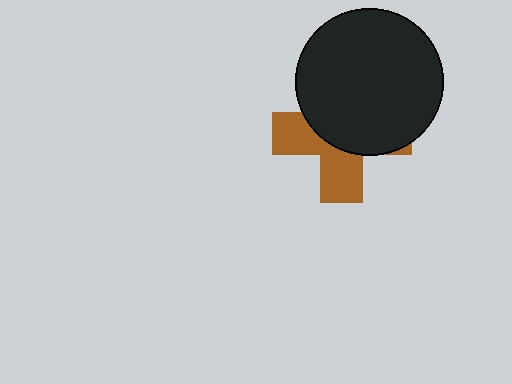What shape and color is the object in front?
The object in front is a black circle.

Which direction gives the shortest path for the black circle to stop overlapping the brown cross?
Moving up gives the shortest separation.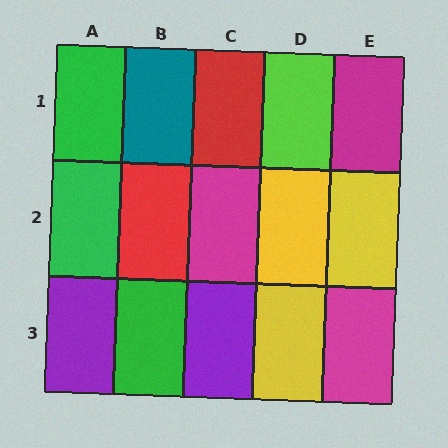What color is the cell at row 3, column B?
Green.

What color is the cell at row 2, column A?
Green.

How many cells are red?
2 cells are red.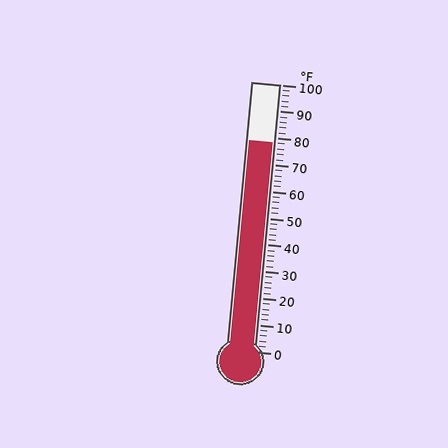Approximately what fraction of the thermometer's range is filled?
The thermometer is filled to approximately 80% of its range.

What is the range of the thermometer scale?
The thermometer scale ranges from 0°F to 100°F.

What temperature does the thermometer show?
The thermometer shows approximately 78°F.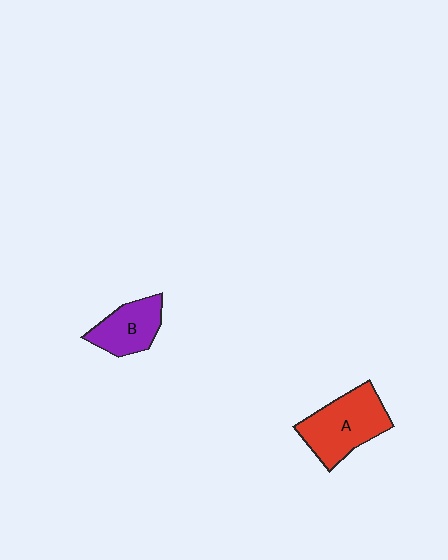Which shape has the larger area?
Shape A (red).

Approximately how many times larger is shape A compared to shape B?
Approximately 1.5 times.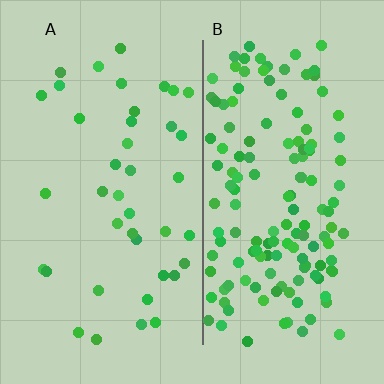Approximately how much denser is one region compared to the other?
Approximately 3.7× — region B over region A.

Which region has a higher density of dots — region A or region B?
B (the right).